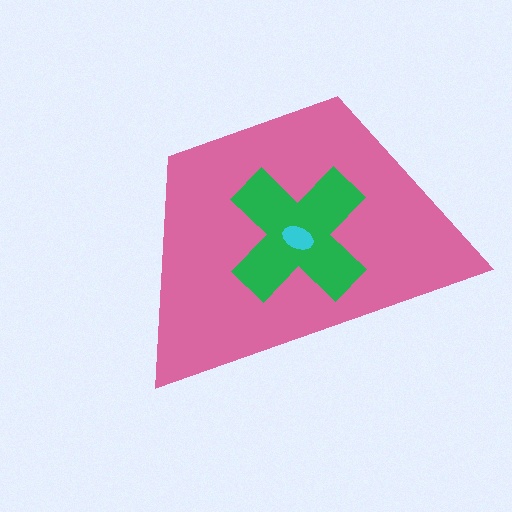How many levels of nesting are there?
3.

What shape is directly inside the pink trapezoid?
The green cross.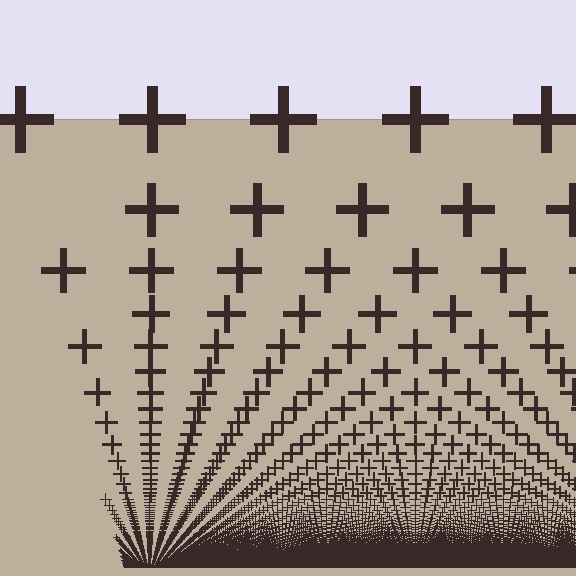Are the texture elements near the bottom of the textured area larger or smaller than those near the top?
Smaller. The gradient is inverted — elements near the bottom are smaller and denser.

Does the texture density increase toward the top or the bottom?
Density increases toward the bottom.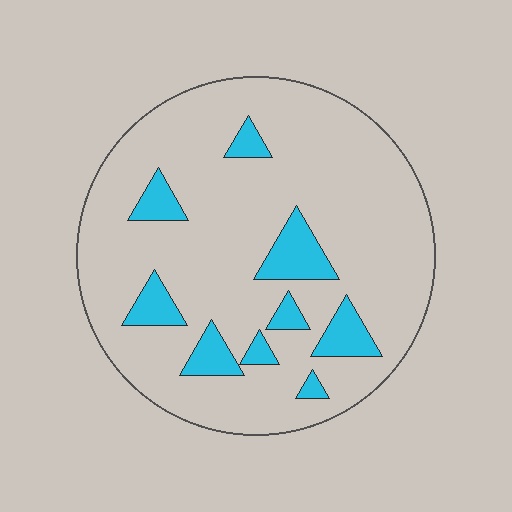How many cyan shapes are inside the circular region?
9.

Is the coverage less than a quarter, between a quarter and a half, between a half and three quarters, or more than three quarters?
Less than a quarter.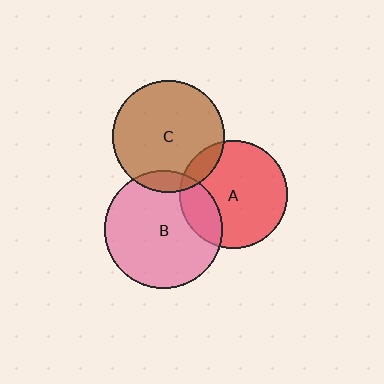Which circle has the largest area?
Circle B (pink).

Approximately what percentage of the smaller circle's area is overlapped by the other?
Approximately 10%.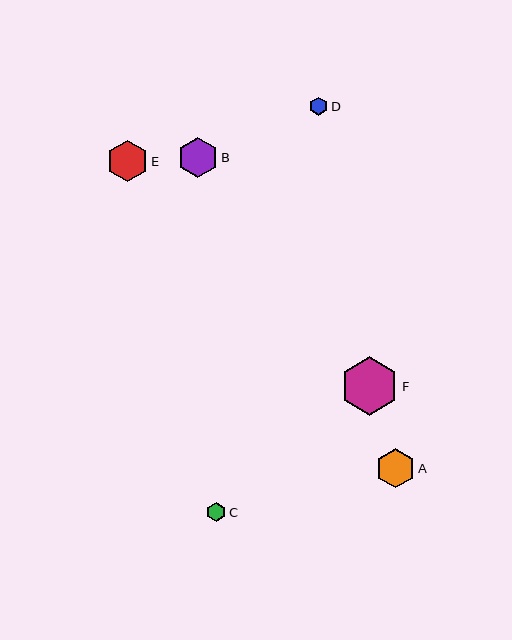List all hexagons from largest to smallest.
From largest to smallest: F, E, B, A, C, D.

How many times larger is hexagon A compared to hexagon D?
Hexagon A is approximately 2.1 times the size of hexagon D.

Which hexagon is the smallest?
Hexagon D is the smallest with a size of approximately 18 pixels.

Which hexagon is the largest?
Hexagon F is the largest with a size of approximately 58 pixels.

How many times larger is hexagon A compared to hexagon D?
Hexagon A is approximately 2.1 times the size of hexagon D.